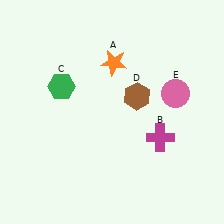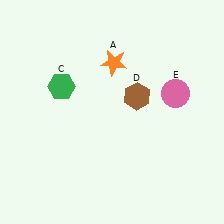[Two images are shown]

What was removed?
The magenta cross (B) was removed in Image 2.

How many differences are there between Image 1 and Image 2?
There is 1 difference between the two images.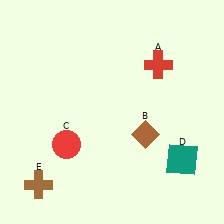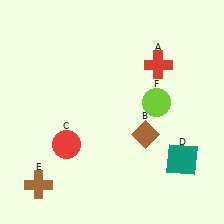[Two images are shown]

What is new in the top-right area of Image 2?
A lime circle (F) was added in the top-right area of Image 2.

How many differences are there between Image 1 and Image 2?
There is 1 difference between the two images.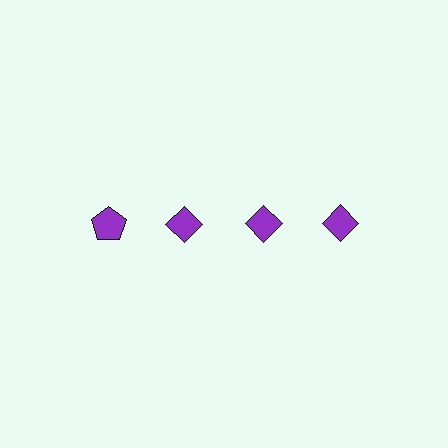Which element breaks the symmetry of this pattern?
The purple pentagon in the top row, leftmost column breaks the symmetry. All other shapes are purple diamonds.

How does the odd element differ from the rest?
It has a different shape: pentagon instead of diamond.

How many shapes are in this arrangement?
There are 4 shapes arranged in a grid pattern.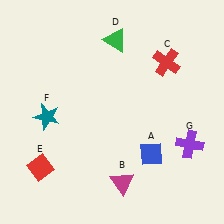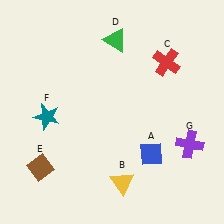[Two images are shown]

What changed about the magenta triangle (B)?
In Image 1, B is magenta. In Image 2, it changed to yellow.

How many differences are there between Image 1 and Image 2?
There are 2 differences between the two images.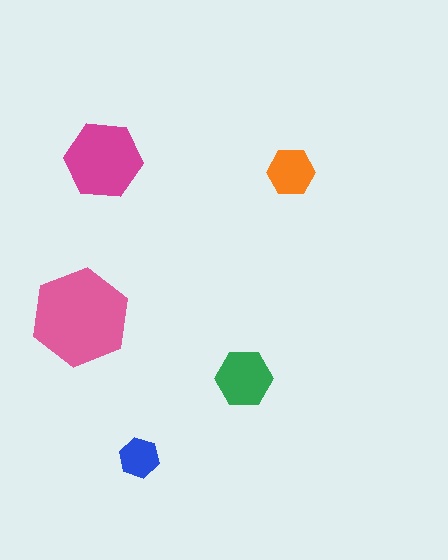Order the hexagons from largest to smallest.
the pink one, the magenta one, the green one, the orange one, the blue one.